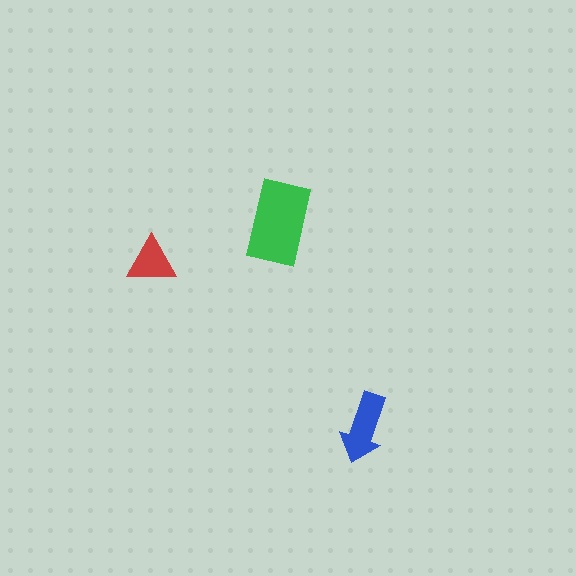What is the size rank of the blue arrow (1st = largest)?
2nd.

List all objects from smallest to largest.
The red triangle, the blue arrow, the green rectangle.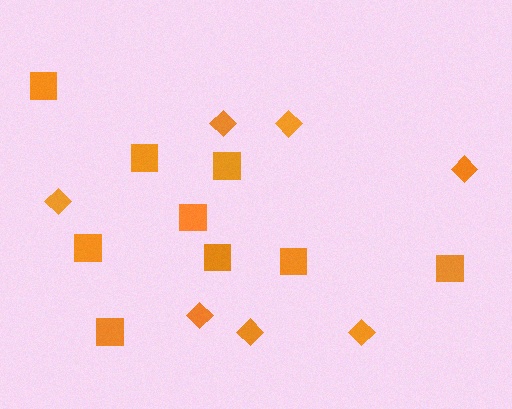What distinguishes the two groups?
There are 2 groups: one group of squares (9) and one group of diamonds (7).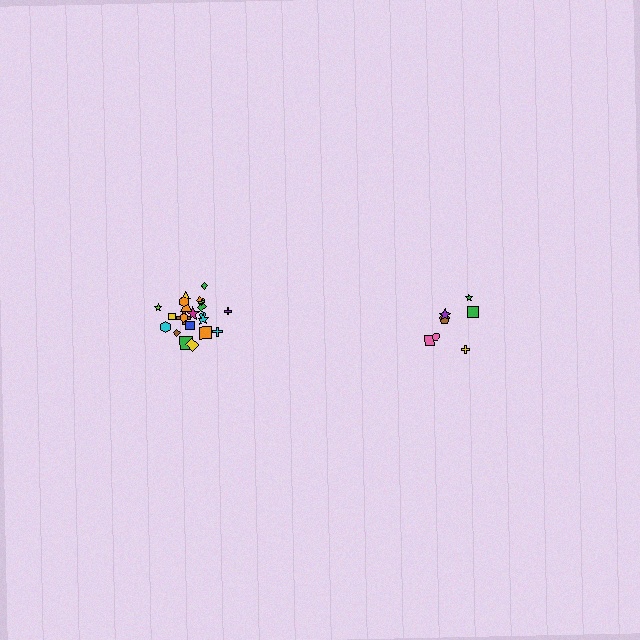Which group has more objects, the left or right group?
The left group.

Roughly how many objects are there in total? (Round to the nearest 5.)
Roughly 30 objects in total.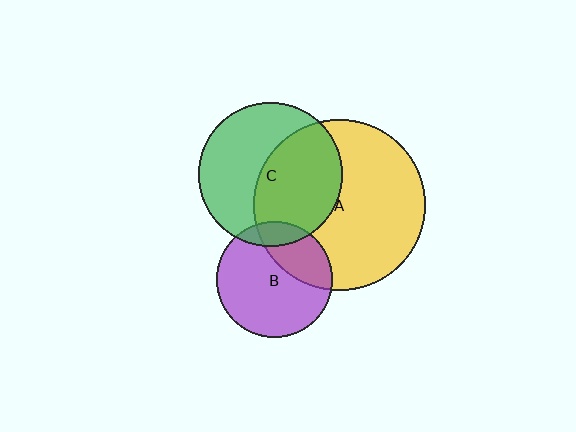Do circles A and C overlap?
Yes.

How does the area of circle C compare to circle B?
Approximately 1.5 times.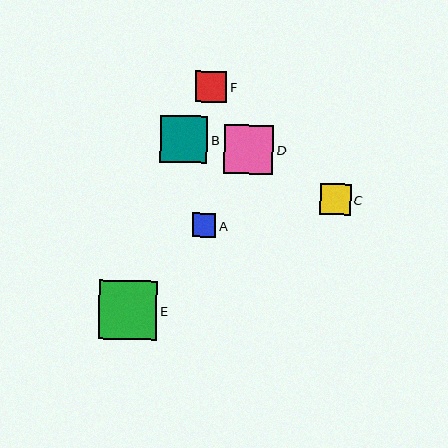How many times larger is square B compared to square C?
Square B is approximately 1.5 times the size of square C.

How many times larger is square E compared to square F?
Square E is approximately 1.9 times the size of square F.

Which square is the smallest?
Square A is the smallest with a size of approximately 24 pixels.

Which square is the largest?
Square E is the largest with a size of approximately 58 pixels.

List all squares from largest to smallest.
From largest to smallest: E, D, B, F, C, A.